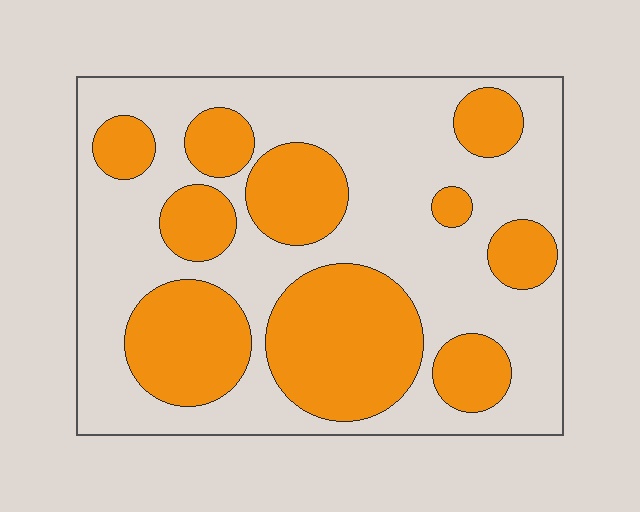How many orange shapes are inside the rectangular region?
10.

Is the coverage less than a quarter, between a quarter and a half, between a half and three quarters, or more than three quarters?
Between a quarter and a half.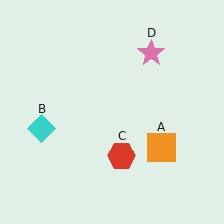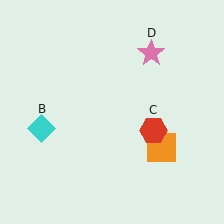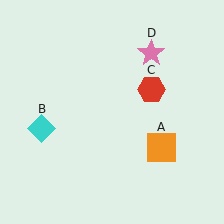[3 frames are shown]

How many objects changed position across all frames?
1 object changed position: red hexagon (object C).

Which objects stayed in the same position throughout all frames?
Orange square (object A) and cyan diamond (object B) and pink star (object D) remained stationary.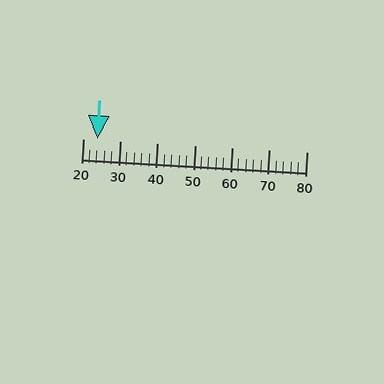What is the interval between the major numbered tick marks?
The major tick marks are spaced 10 units apart.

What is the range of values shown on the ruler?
The ruler shows values from 20 to 80.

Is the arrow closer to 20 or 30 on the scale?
The arrow is closer to 20.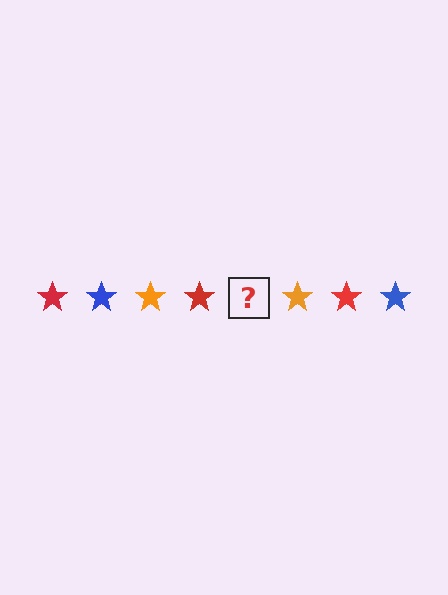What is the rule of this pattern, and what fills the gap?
The rule is that the pattern cycles through red, blue, orange stars. The gap should be filled with a blue star.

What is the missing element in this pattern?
The missing element is a blue star.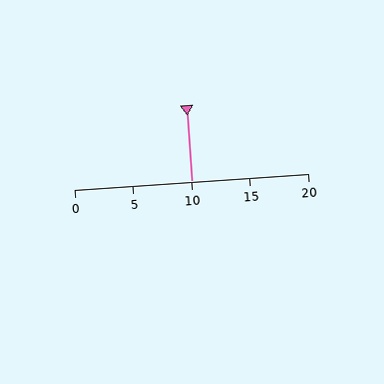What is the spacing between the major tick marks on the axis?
The major ticks are spaced 5 apart.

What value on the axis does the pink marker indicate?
The marker indicates approximately 10.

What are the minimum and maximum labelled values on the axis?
The axis runs from 0 to 20.